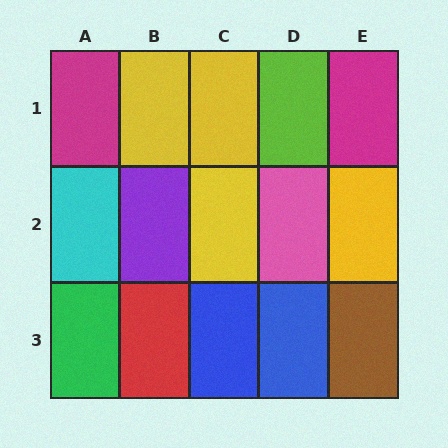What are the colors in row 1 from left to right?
Magenta, yellow, yellow, lime, magenta.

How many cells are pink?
1 cell is pink.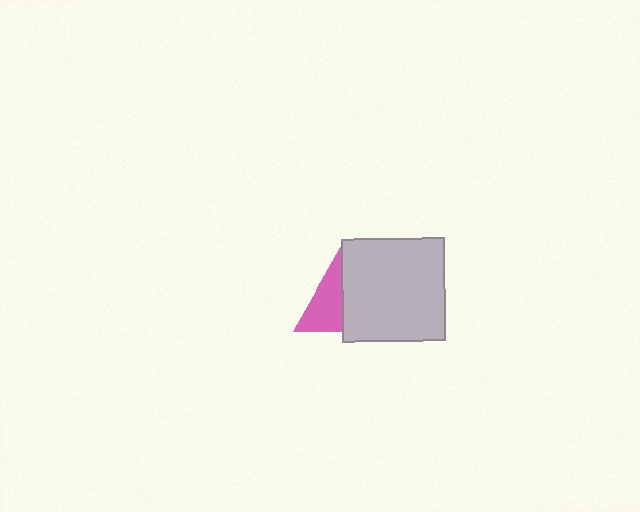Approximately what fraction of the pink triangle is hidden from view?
Roughly 48% of the pink triangle is hidden behind the light gray square.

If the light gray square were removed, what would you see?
You would see the complete pink triangle.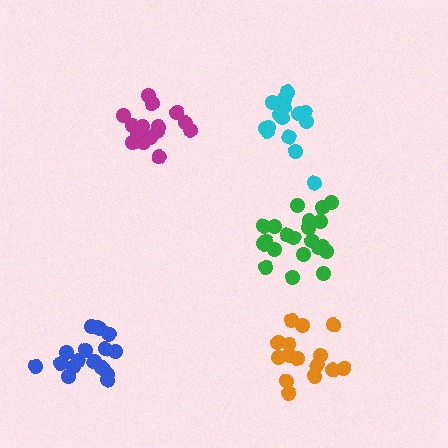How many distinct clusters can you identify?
There are 5 distinct clusters.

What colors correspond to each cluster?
The clusters are colored: orange, magenta, blue, green, cyan.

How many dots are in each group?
Group 1: 15 dots, Group 2: 16 dots, Group 3: 18 dots, Group 4: 21 dots, Group 5: 15 dots (85 total).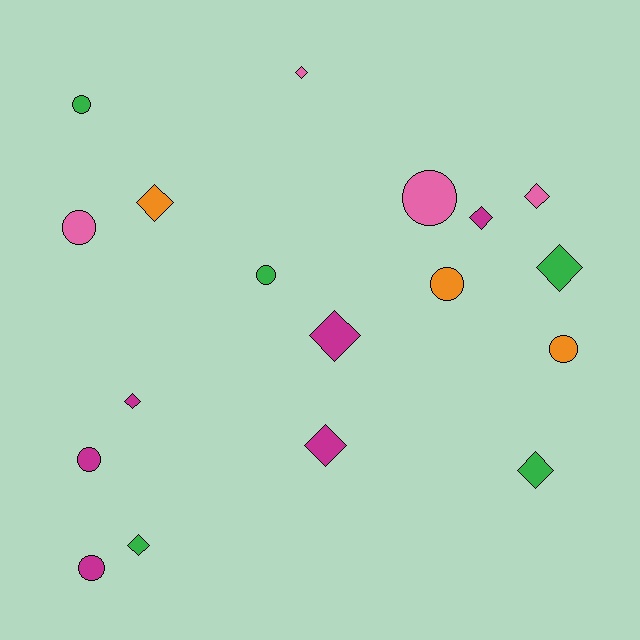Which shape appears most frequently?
Diamond, with 10 objects.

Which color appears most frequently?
Magenta, with 6 objects.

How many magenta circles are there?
There are 2 magenta circles.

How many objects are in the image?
There are 18 objects.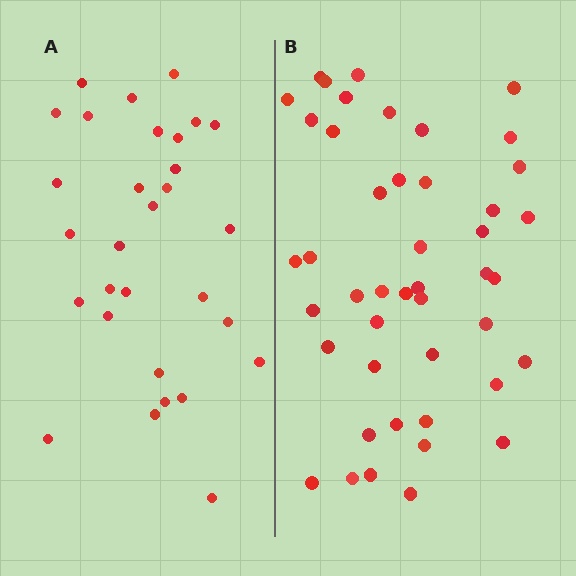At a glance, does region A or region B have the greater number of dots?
Region B (the right region) has more dots.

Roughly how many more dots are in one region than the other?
Region B has approximately 15 more dots than region A.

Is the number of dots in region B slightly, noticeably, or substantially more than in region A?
Region B has substantially more. The ratio is roughly 1.5 to 1.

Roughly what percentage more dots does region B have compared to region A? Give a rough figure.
About 50% more.